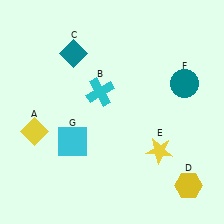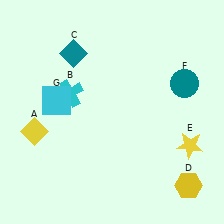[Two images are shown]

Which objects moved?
The objects that moved are: the cyan cross (B), the yellow star (E), the cyan square (G).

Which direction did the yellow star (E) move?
The yellow star (E) moved right.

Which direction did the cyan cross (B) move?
The cyan cross (B) moved left.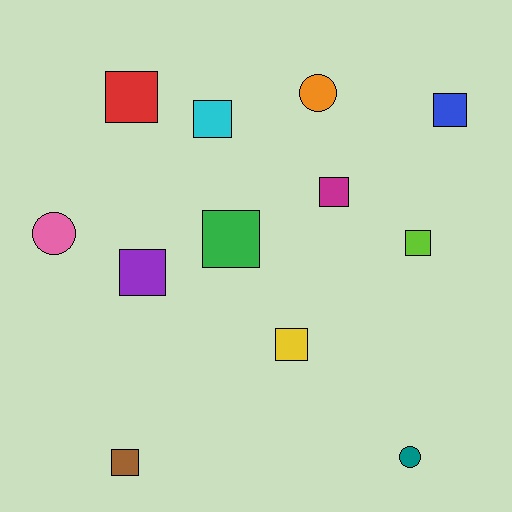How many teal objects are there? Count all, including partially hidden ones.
There is 1 teal object.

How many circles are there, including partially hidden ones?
There are 3 circles.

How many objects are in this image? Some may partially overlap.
There are 12 objects.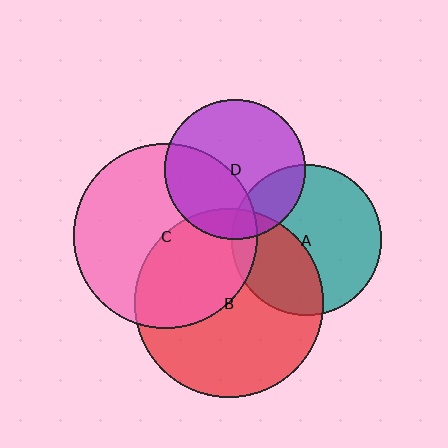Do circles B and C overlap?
Yes.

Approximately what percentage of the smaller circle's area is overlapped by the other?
Approximately 40%.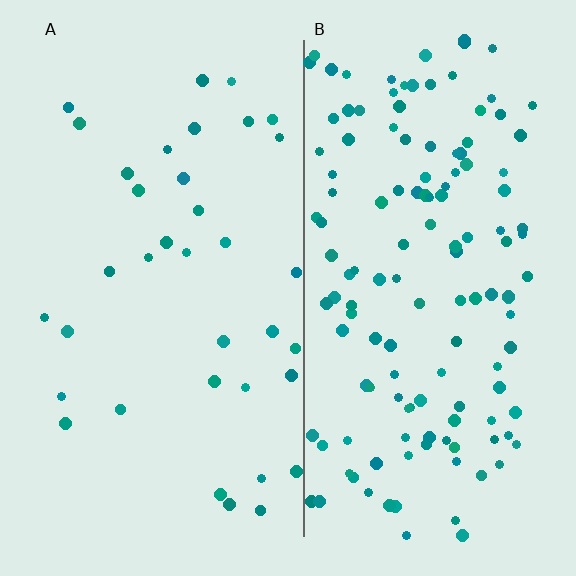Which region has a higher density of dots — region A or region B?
B (the right).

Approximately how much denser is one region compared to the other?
Approximately 3.9× — region B over region A.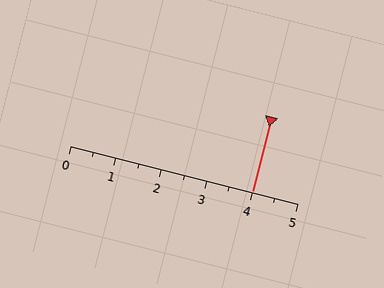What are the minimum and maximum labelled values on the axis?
The axis runs from 0 to 5.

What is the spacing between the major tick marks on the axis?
The major ticks are spaced 1 apart.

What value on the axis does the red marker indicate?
The marker indicates approximately 4.